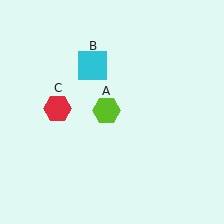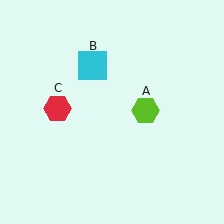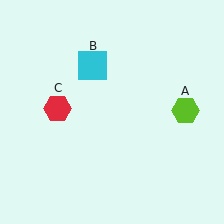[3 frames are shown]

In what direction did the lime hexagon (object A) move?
The lime hexagon (object A) moved right.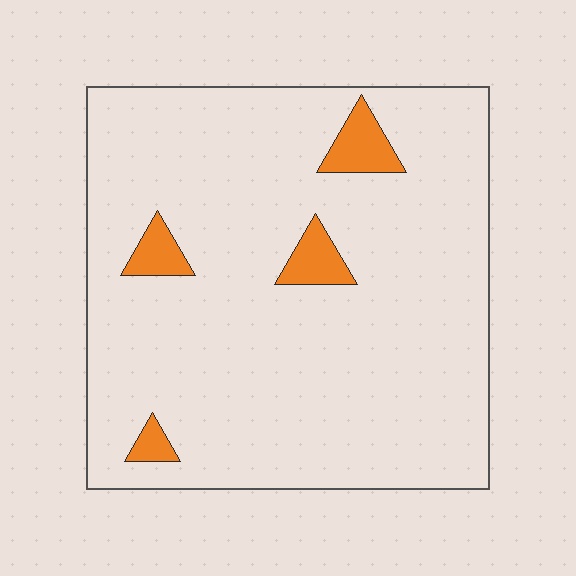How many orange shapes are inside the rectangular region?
4.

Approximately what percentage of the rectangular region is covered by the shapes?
Approximately 5%.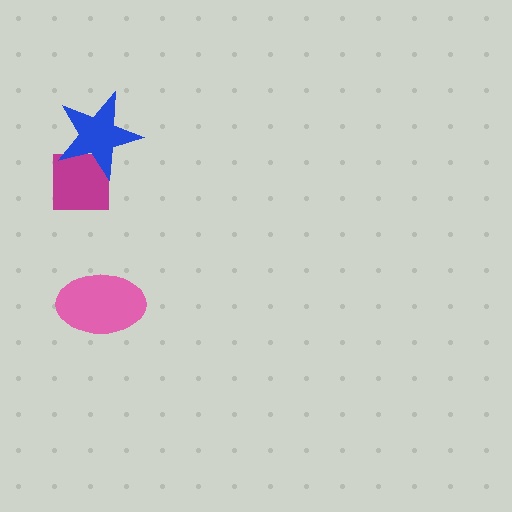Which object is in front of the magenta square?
The blue star is in front of the magenta square.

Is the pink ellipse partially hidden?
No, no other shape covers it.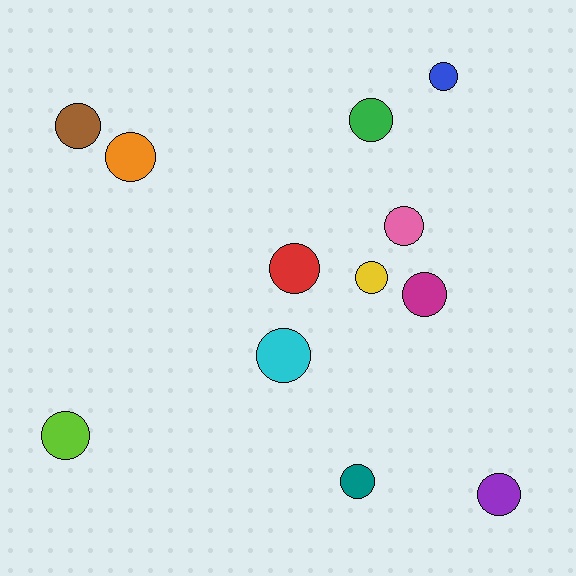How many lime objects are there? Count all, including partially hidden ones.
There is 1 lime object.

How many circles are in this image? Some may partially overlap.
There are 12 circles.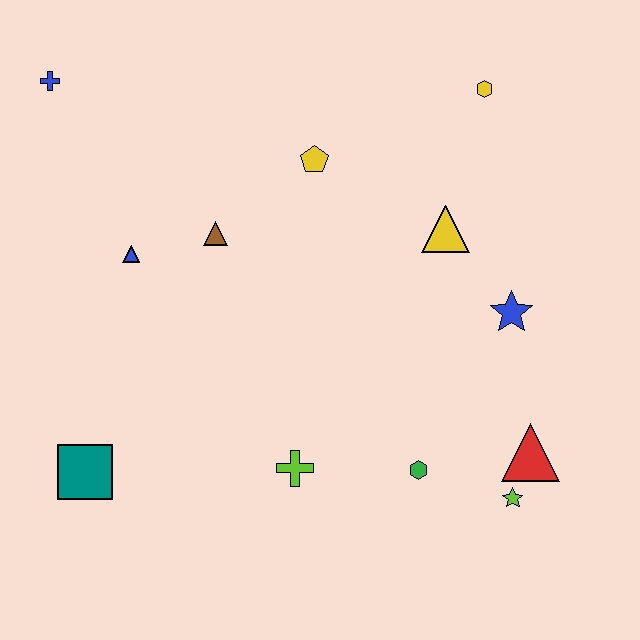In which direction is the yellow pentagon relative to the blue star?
The yellow pentagon is to the left of the blue star.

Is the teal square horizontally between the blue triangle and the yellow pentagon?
No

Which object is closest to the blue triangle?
The brown triangle is closest to the blue triangle.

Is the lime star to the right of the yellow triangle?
Yes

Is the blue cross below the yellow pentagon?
No